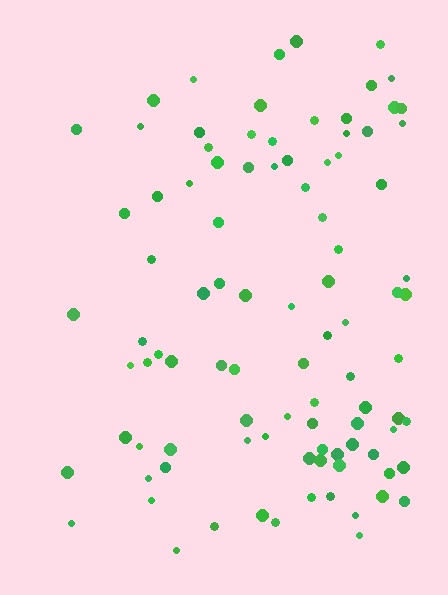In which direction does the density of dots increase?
From left to right, with the right side densest.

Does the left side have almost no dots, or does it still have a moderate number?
Still a moderate number, just noticeably fewer than the right.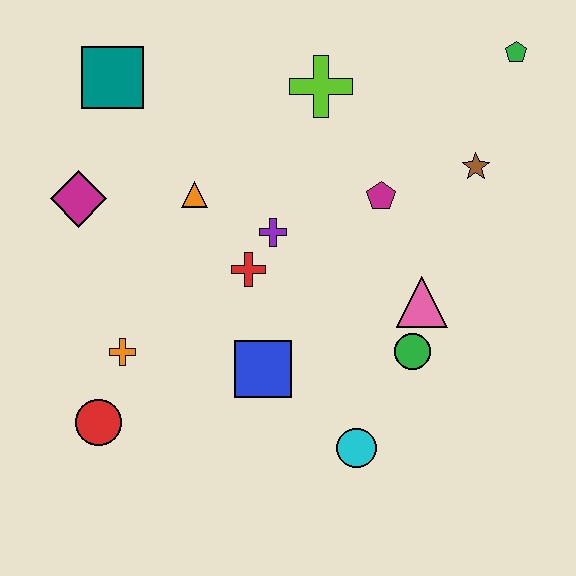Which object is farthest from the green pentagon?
The red circle is farthest from the green pentagon.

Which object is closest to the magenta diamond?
The orange triangle is closest to the magenta diamond.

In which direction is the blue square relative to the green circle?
The blue square is to the left of the green circle.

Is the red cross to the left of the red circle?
No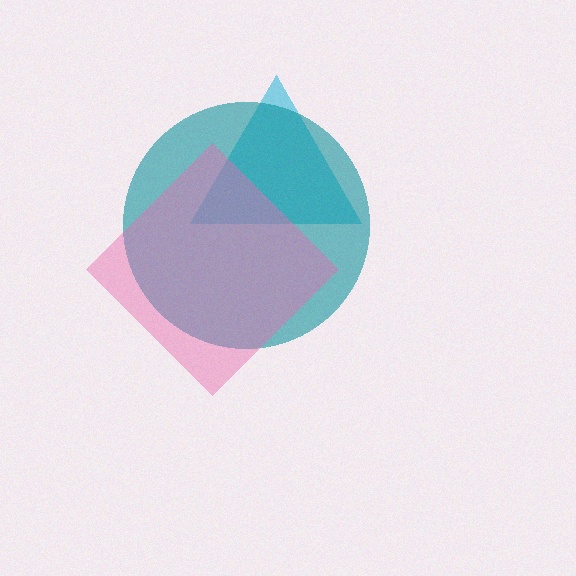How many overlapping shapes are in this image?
There are 3 overlapping shapes in the image.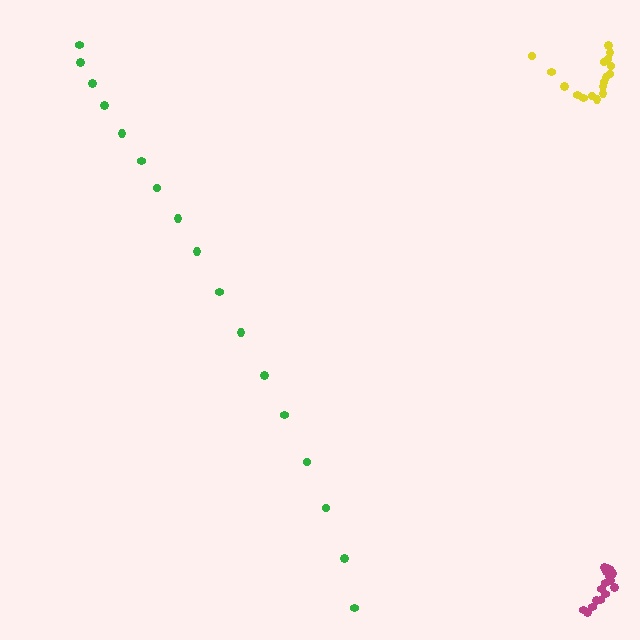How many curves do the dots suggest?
There are 3 distinct paths.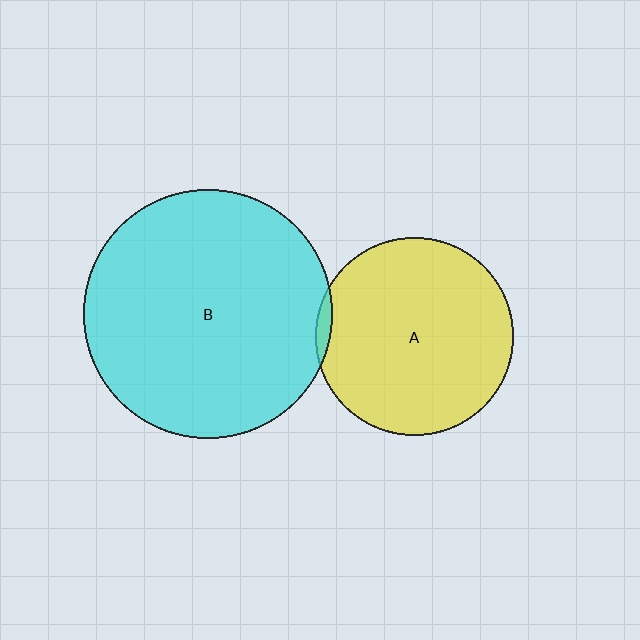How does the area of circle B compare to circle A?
Approximately 1.6 times.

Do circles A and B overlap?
Yes.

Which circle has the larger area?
Circle B (cyan).